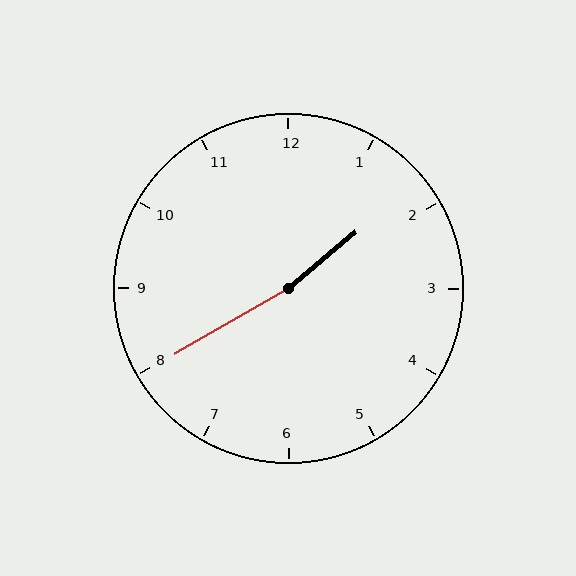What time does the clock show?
1:40.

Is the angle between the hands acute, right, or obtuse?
It is obtuse.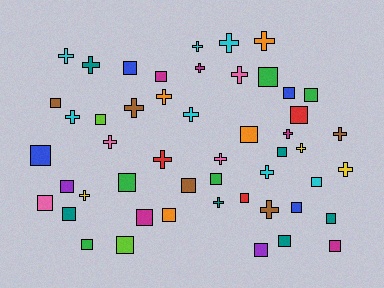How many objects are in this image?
There are 50 objects.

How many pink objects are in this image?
There are 4 pink objects.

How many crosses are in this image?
There are 22 crosses.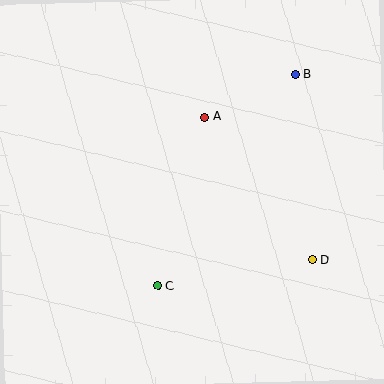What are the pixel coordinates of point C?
Point C is at (158, 286).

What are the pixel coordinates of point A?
Point A is at (205, 117).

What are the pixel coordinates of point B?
Point B is at (295, 75).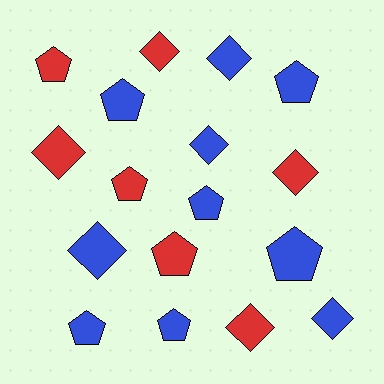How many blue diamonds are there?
There are 4 blue diamonds.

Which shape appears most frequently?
Pentagon, with 9 objects.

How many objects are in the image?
There are 17 objects.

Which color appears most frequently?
Blue, with 10 objects.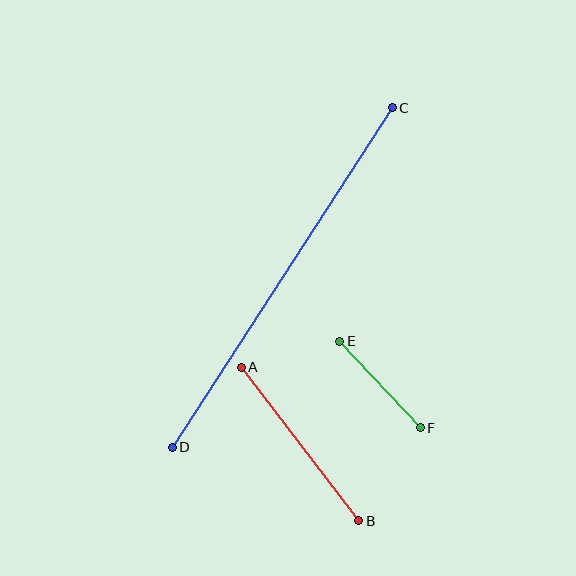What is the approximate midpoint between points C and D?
The midpoint is at approximately (282, 278) pixels.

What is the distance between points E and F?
The distance is approximately 118 pixels.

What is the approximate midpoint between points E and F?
The midpoint is at approximately (380, 385) pixels.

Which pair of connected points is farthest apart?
Points C and D are farthest apart.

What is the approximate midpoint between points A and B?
The midpoint is at approximately (300, 444) pixels.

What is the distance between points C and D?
The distance is approximately 405 pixels.